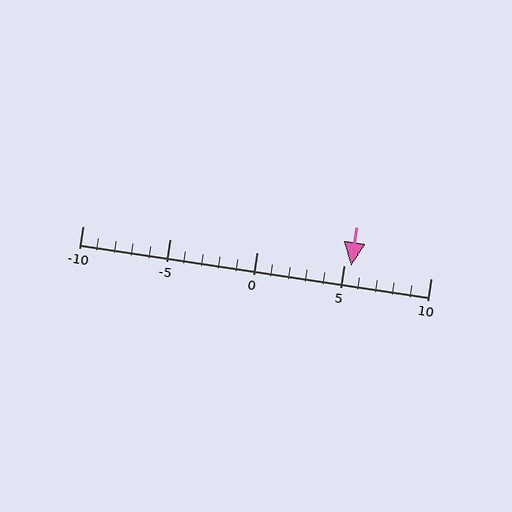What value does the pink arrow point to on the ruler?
The pink arrow points to approximately 5.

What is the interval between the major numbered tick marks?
The major tick marks are spaced 5 units apart.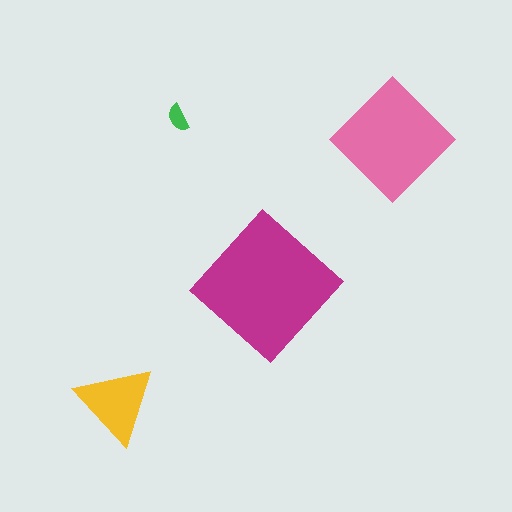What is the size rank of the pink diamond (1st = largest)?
2nd.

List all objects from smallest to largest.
The green semicircle, the yellow triangle, the pink diamond, the magenta diamond.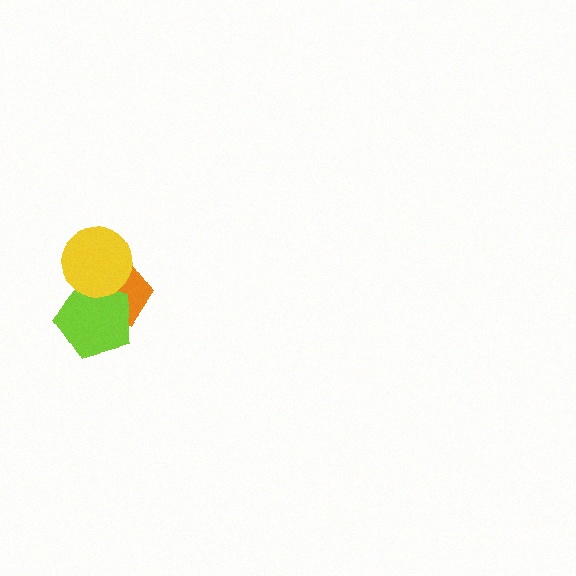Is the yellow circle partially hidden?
No, no other shape covers it.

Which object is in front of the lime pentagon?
The yellow circle is in front of the lime pentagon.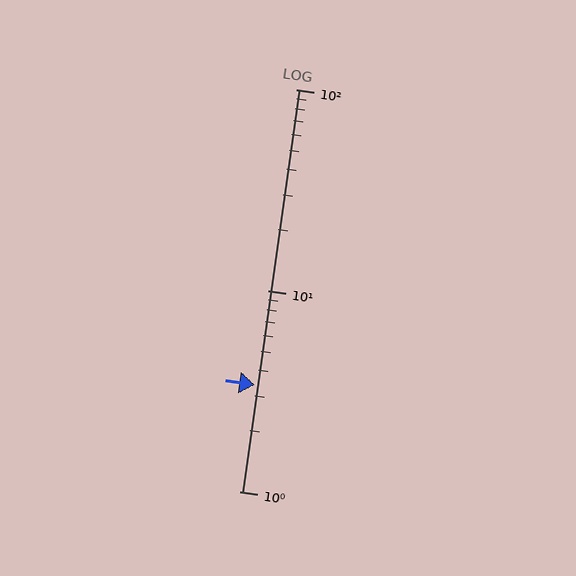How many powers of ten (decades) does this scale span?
The scale spans 2 decades, from 1 to 100.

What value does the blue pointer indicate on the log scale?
The pointer indicates approximately 3.4.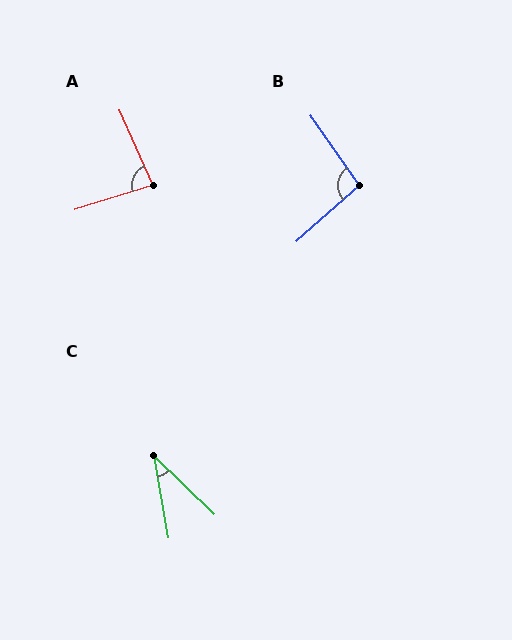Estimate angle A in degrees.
Approximately 83 degrees.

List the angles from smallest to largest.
C (36°), A (83°), B (97°).